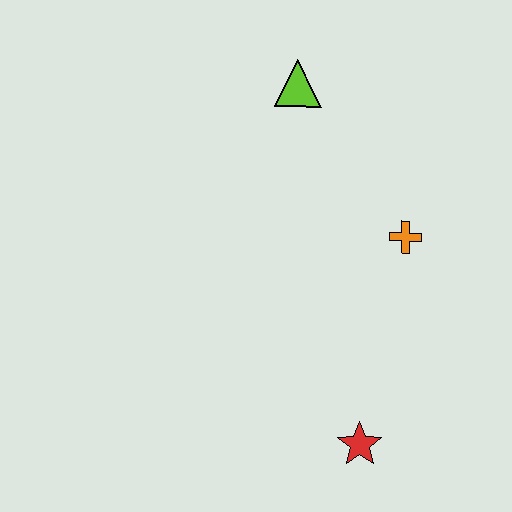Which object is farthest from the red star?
The lime triangle is farthest from the red star.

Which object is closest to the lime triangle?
The orange cross is closest to the lime triangle.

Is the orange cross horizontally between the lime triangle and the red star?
No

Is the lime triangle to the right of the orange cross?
No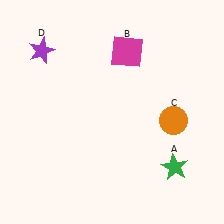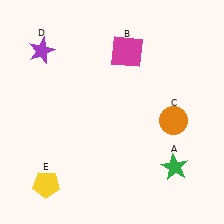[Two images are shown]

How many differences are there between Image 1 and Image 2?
There is 1 difference between the two images.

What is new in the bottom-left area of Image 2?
A yellow pentagon (E) was added in the bottom-left area of Image 2.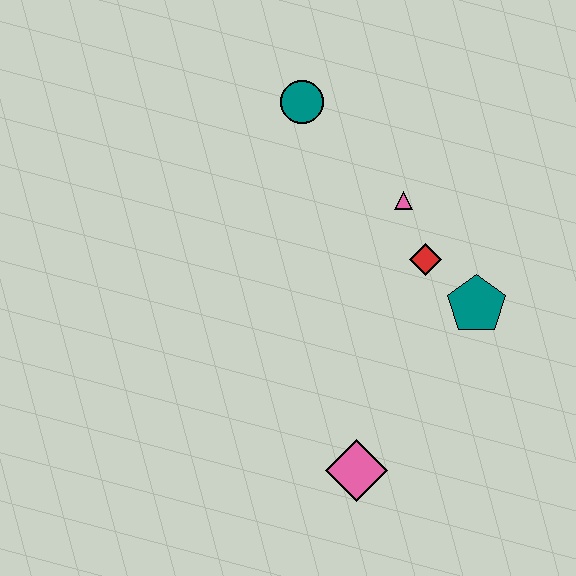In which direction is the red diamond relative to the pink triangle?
The red diamond is below the pink triangle.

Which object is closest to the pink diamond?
The teal pentagon is closest to the pink diamond.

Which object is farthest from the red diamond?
The pink diamond is farthest from the red diamond.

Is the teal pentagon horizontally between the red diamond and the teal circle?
No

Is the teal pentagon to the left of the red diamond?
No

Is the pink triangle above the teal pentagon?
Yes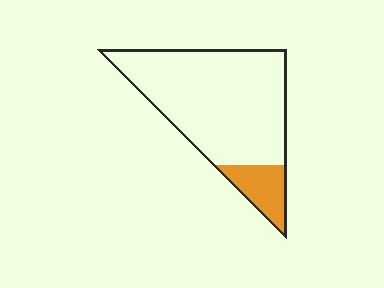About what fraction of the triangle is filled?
About one sixth (1/6).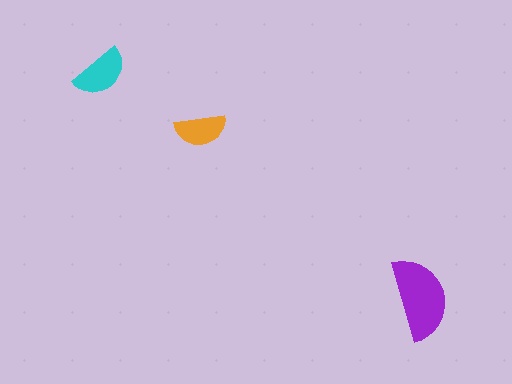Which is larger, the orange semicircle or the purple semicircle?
The purple one.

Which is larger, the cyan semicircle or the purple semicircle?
The purple one.